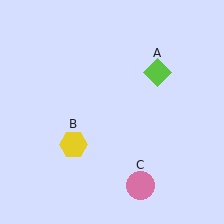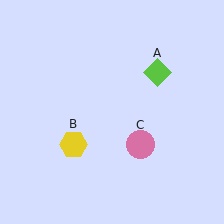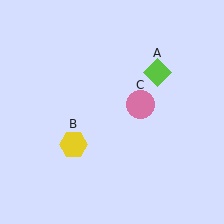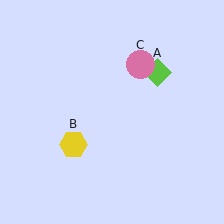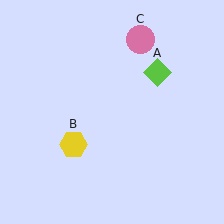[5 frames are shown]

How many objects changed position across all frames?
1 object changed position: pink circle (object C).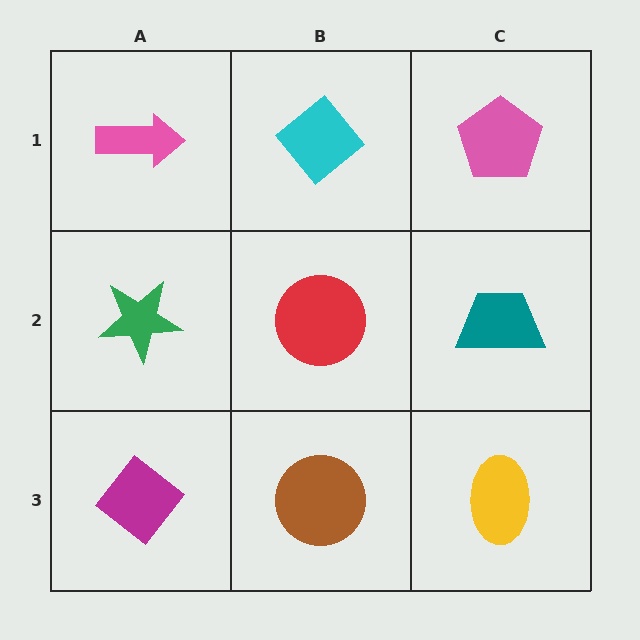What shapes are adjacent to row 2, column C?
A pink pentagon (row 1, column C), a yellow ellipse (row 3, column C), a red circle (row 2, column B).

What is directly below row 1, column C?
A teal trapezoid.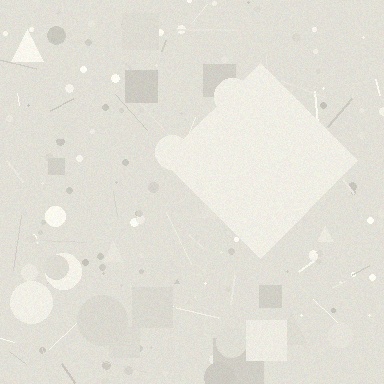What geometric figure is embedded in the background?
A diamond is embedded in the background.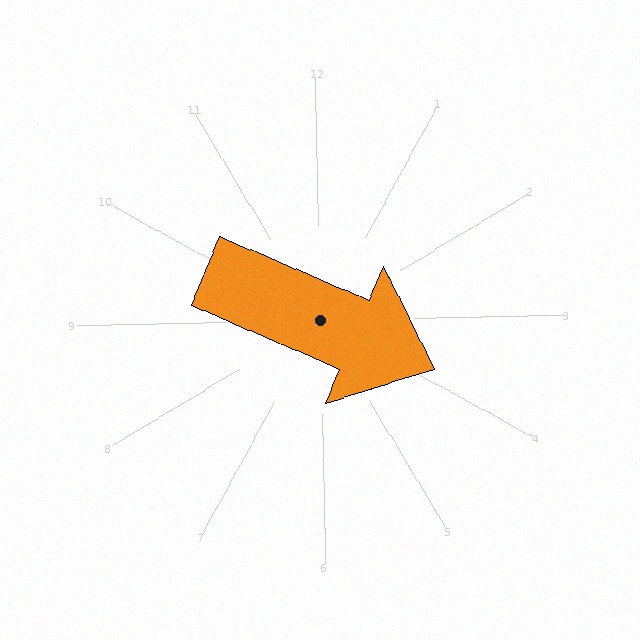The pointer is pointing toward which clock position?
Roughly 4 o'clock.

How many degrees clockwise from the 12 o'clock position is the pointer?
Approximately 114 degrees.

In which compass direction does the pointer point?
Southeast.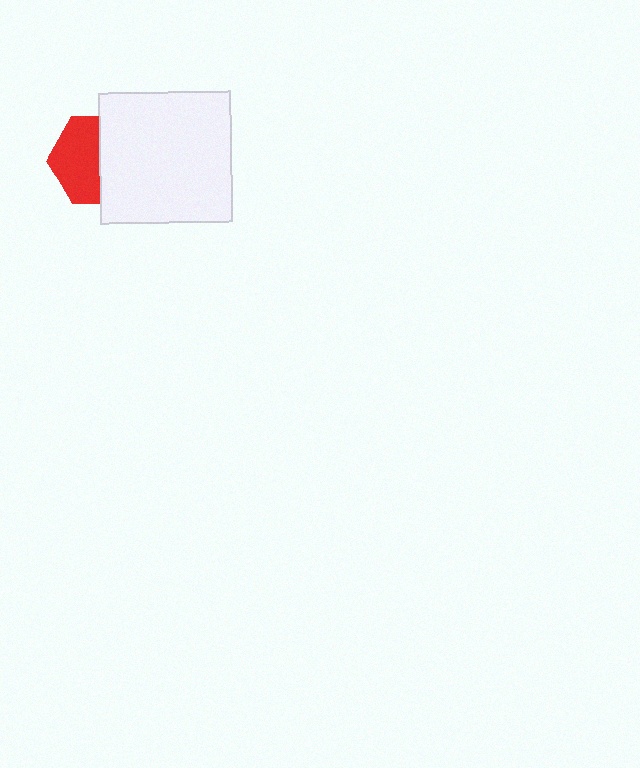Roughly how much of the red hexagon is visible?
About half of it is visible (roughly 54%).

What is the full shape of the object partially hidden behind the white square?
The partially hidden object is a red hexagon.